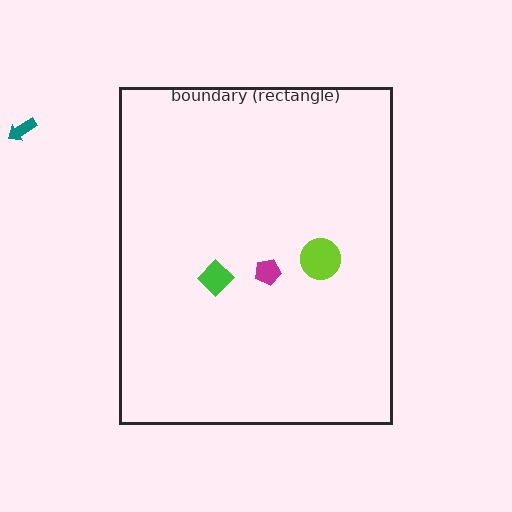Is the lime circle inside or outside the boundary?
Inside.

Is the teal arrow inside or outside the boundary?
Outside.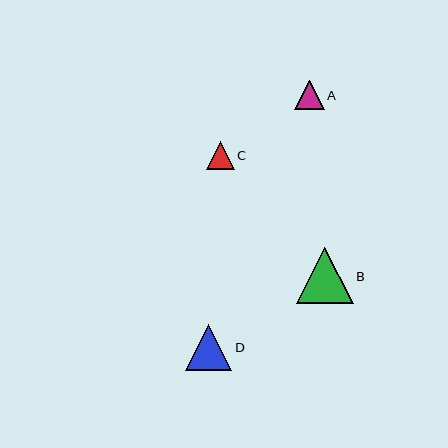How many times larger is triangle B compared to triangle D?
Triangle B is approximately 1.2 times the size of triangle D.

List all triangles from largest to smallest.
From largest to smallest: B, D, A, C.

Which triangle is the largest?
Triangle B is the largest with a size of approximately 56 pixels.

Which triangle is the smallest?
Triangle C is the smallest with a size of approximately 28 pixels.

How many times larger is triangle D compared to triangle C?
Triangle D is approximately 1.6 times the size of triangle C.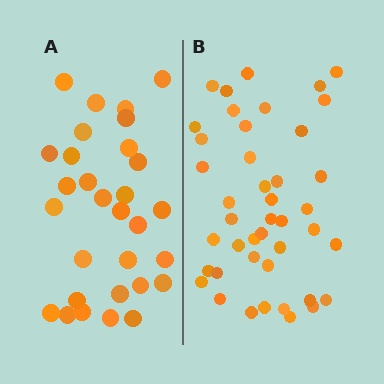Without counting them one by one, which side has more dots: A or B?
Region B (the right region) has more dots.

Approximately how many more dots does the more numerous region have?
Region B has approximately 15 more dots than region A.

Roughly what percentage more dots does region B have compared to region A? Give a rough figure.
About 45% more.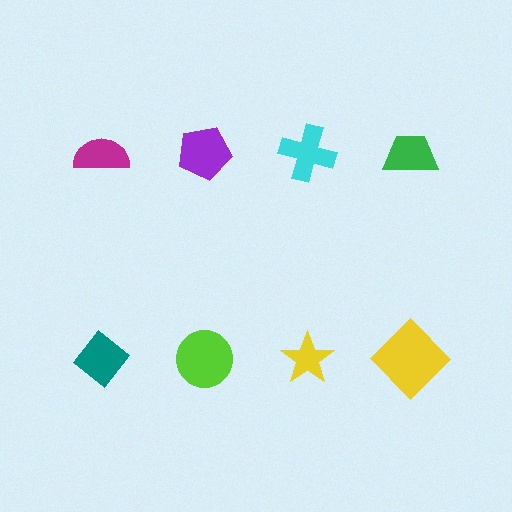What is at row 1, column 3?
A cyan cross.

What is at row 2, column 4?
A yellow diamond.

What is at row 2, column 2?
A lime circle.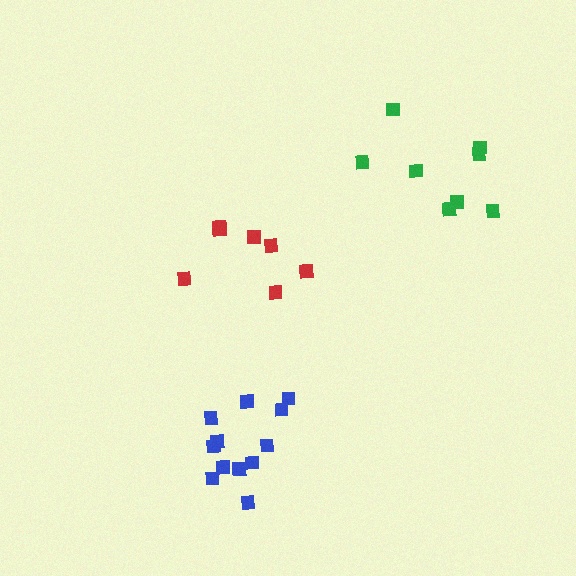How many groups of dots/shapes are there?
There are 3 groups.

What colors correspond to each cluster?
The clusters are colored: red, green, blue.